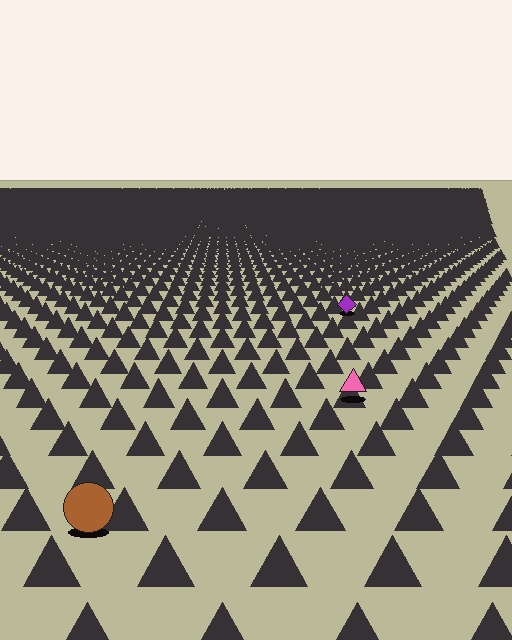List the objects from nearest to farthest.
From nearest to farthest: the brown circle, the pink triangle, the purple diamond.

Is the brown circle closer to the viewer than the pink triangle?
Yes. The brown circle is closer — you can tell from the texture gradient: the ground texture is coarser near it.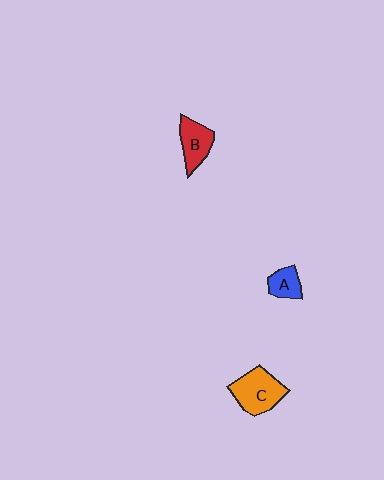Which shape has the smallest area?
Shape A (blue).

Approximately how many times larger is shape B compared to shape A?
Approximately 1.5 times.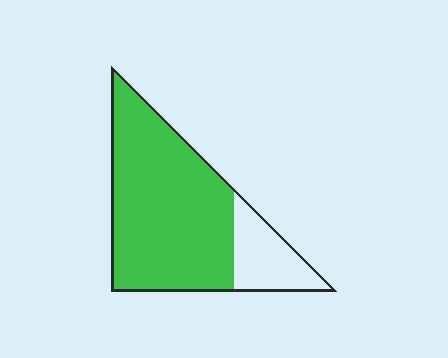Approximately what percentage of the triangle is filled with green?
Approximately 80%.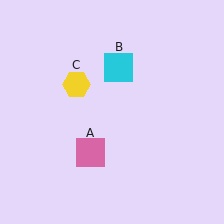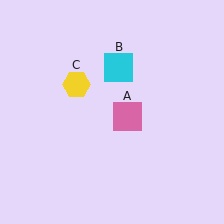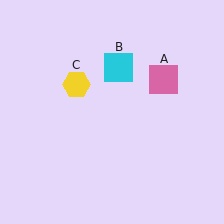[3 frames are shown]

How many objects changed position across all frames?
1 object changed position: pink square (object A).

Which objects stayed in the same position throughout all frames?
Cyan square (object B) and yellow hexagon (object C) remained stationary.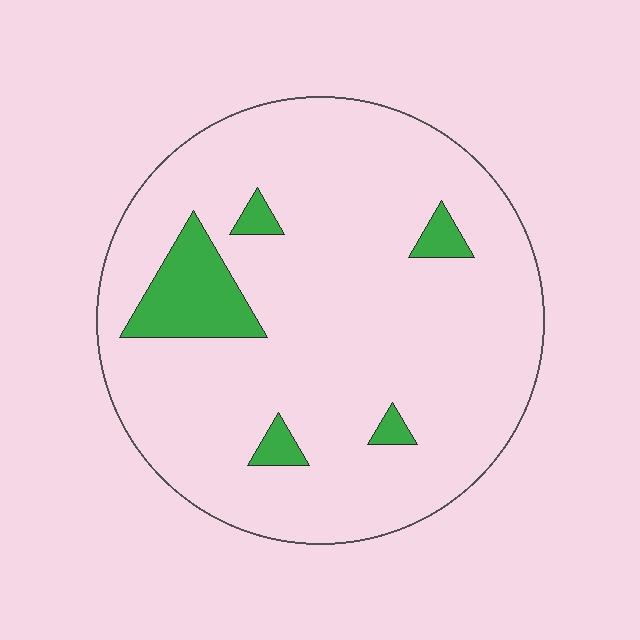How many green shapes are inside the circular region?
5.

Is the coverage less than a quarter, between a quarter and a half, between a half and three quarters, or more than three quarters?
Less than a quarter.